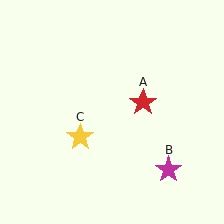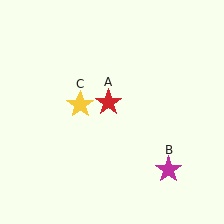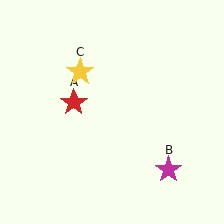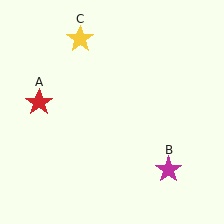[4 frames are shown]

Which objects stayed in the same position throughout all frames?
Magenta star (object B) remained stationary.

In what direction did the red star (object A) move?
The red star (object A) moved left.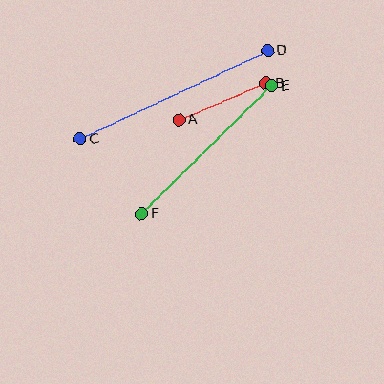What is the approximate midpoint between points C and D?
The midpoint is at approximately (174, 95) pixels.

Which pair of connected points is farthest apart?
Points C and D are farthest apart.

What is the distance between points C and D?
The distance is approximately 207 pixels.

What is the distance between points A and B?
The distance is approximately 94 pixels.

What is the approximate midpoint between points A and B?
The midpoint is at approximately (222, 102) pixels.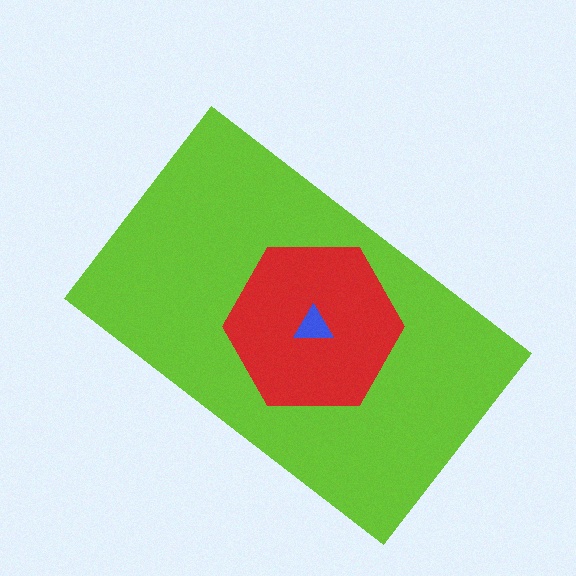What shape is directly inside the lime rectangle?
The red hexagon.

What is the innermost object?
The blue triangle.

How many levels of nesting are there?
3.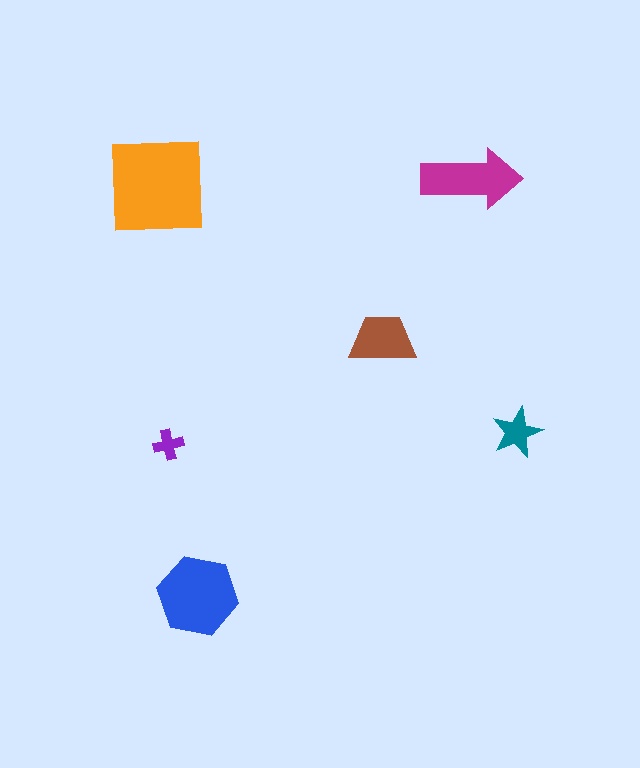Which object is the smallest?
The purple cross.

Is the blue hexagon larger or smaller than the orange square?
Smaller.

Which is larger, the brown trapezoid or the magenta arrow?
The magenta arrow.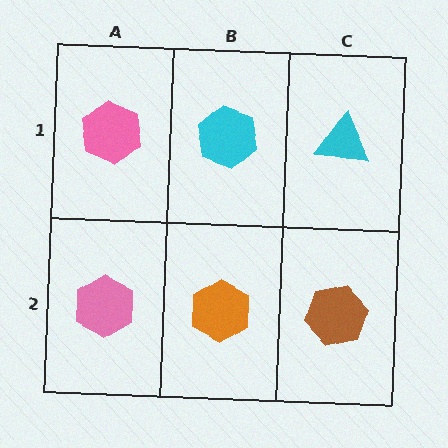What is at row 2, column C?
A brown hexagon.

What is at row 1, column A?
A pink hexagon.